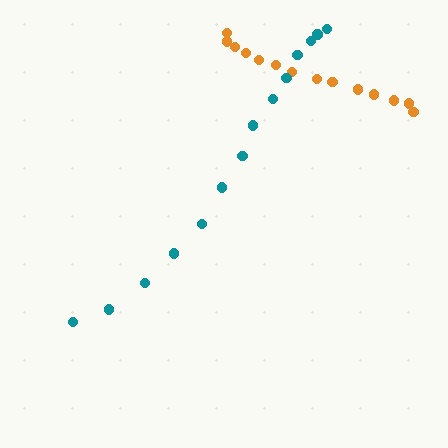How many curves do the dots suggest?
There are 2 distinct paths.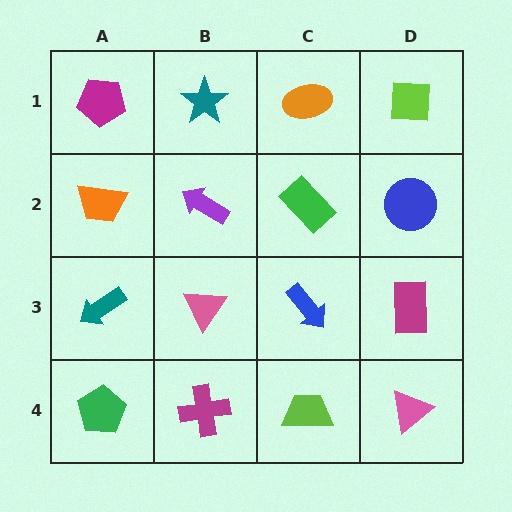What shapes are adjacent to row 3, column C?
A green rectangle (row 2, column C), a lime trapezoid (row 4, column C), a pink triangle (row 3, column B), a magenta rectangle (row 3, column D).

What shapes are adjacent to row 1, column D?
A blue circle (row 2, column D), an orange ellipse (row 1, column C).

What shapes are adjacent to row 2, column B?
A teal star (row 1, column B), a pink triangle (row 3, column B), an orange trapezoid (row 2, column A), a green rectangle (row 2, column C).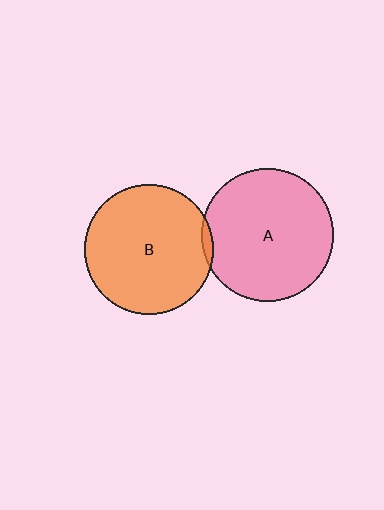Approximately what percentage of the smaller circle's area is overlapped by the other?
Approximately 5%.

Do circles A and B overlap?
Yes.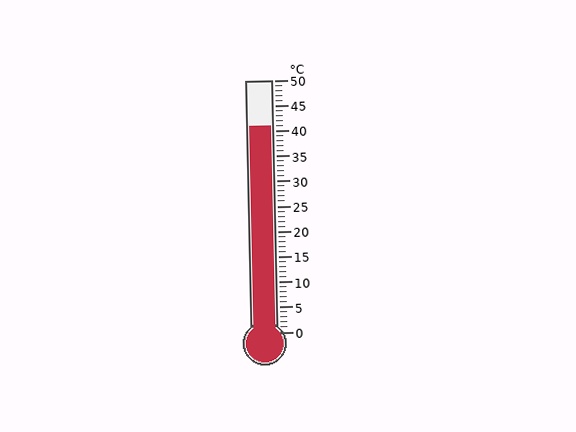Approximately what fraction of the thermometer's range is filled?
The thermometer is filled to approximately 80% of its range.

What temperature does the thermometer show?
The thermometer shows approximately 41°C.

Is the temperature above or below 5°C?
The temperature is above 5°C.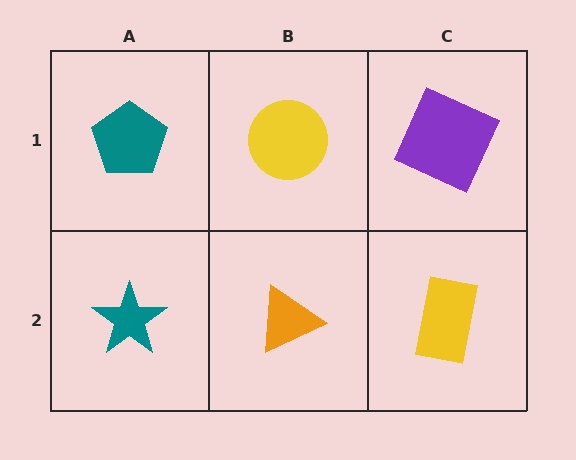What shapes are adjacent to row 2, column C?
A purple square (row 1, column C), an orange triangle (row 2, column B).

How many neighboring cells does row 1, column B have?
3.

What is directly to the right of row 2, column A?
An orange triangle.